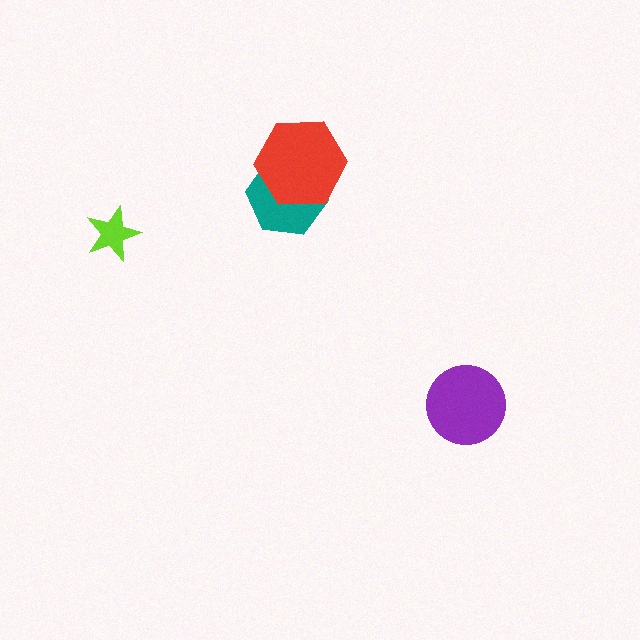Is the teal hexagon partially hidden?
Yes, it is partially covered by another shape.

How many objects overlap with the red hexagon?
1 object overlaps with the red hexagon.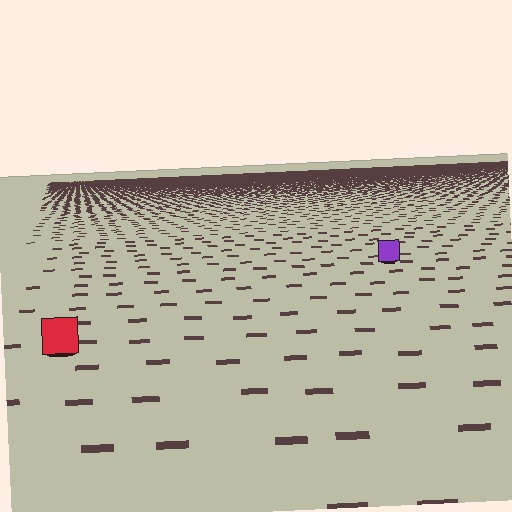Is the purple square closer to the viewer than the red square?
No. The red square is closer — you can tell from the texture gradient: the ground texture is coarser near it.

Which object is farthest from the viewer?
The purple square is farthest from the viewer. It appears smaller and the ground texture around it is denser.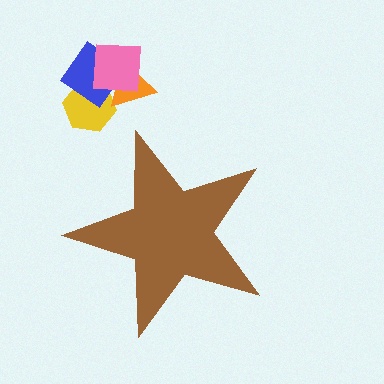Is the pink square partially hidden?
No, the pink square is fully visible.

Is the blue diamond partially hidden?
No, the blue diamond is fully visible.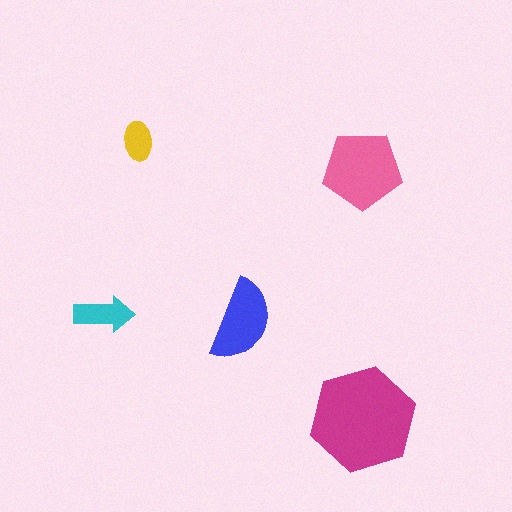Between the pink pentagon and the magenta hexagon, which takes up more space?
The magenta hexagon.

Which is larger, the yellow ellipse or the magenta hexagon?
The magenta hexagon.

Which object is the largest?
The magenta hexagon.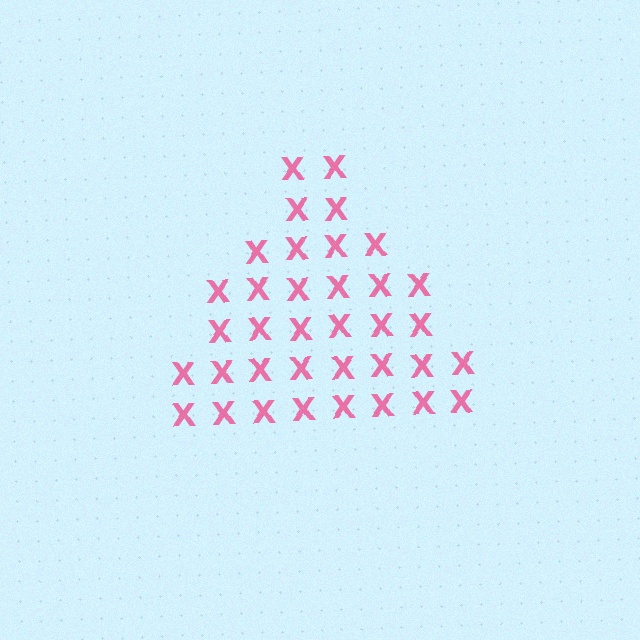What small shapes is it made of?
It is made of small letter X's.